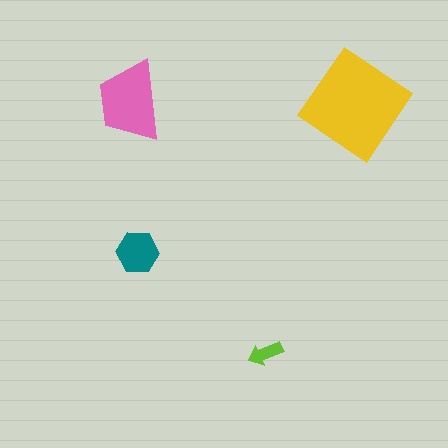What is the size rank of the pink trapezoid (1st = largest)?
2nd.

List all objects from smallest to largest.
The lime arrow, the teal hexagon, the pink trapezoid, the yellow diamond.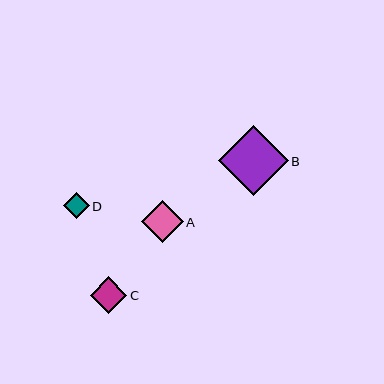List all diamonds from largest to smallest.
From largest to smallest: B, A, C, D.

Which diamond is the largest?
Diamond B is the largest with a size of approximately 70 pixels.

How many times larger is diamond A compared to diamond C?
Diamond A is approximately 1.1 times the size of diamond C.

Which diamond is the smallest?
Diamond D is the smallest with a size of approximately 26 pixels.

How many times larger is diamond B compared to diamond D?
Diamond B is approximately 2.7 times the size of diamond D.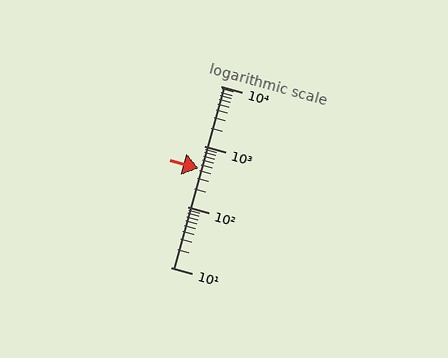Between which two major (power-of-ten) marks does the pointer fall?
The pointer is between 100 and 1000.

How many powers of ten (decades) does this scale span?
The scale spans 3 decades, from 10 to 10000.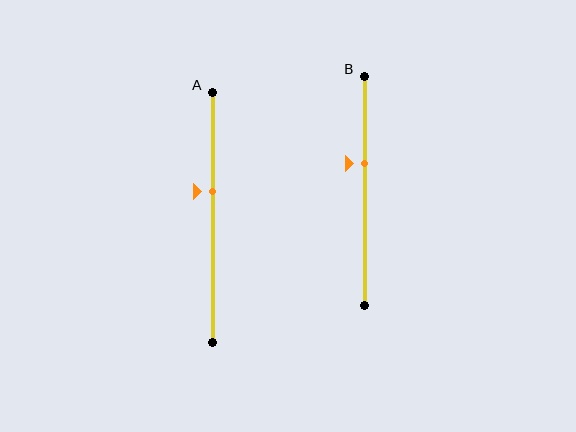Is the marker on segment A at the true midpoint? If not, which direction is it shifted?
No, the marker on segment A is shifted upward by about 10% of the segment length.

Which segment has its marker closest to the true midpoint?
Segment A has its marker closest to the true midpoint.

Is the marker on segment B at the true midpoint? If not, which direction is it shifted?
No, the marker on segment B is shifted upward by about 12% of the segment length.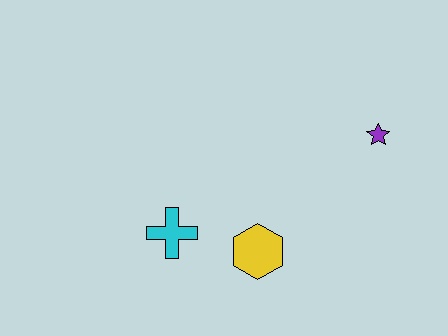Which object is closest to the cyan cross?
The yellow hexagon is closest to the cyan cross.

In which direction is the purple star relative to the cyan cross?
The purple star is to the right of the cyan cross.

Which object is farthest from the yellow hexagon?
The purple star is farthest from the yellow hexagon.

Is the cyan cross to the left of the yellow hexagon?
Yes